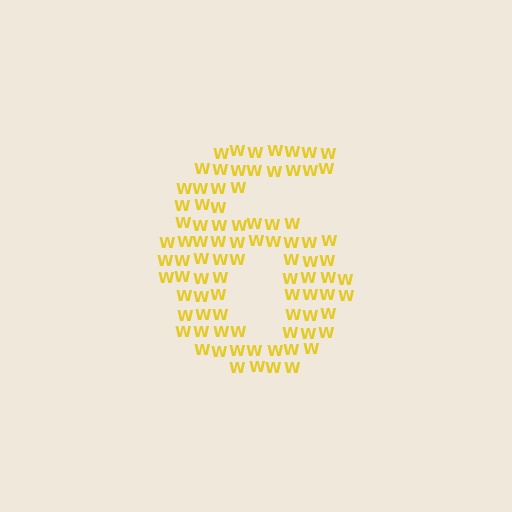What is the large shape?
The large shape is the digit 6.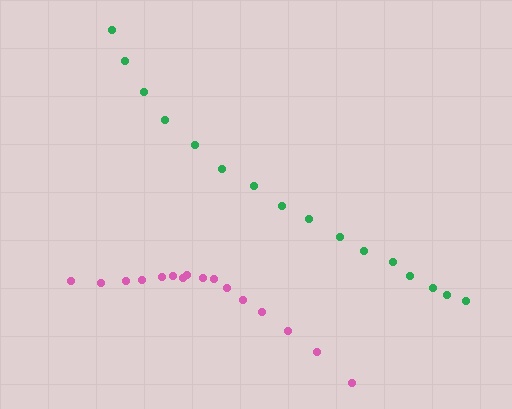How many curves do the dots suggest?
There are 2 distinct paths.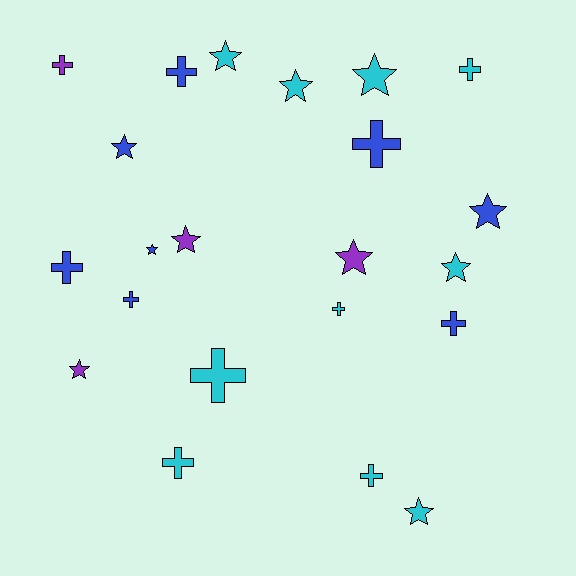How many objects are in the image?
There are 22 objects.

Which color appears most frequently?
Cyan, with 10 objects.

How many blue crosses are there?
There are 5 blue crosses.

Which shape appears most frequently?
Star, with 11 objects.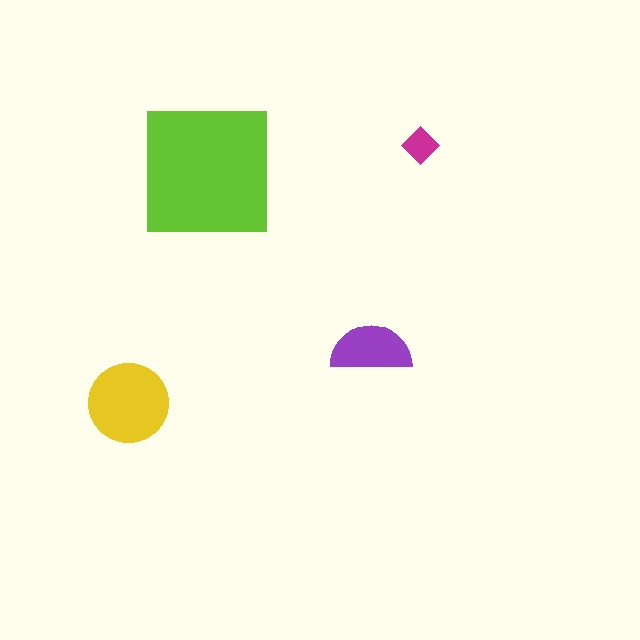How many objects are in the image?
There are 4 objects in the image.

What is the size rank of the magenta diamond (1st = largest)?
4th.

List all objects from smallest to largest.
The magenta diamond, the purple semicircle, the yellow circle, the lime square.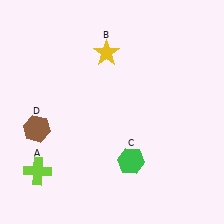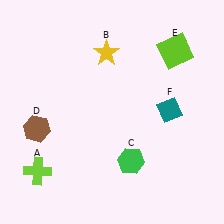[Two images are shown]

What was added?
A lime square (E), a teal diamond (F) were added in Image 2.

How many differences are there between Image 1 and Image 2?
There are 2 differences between the two images.